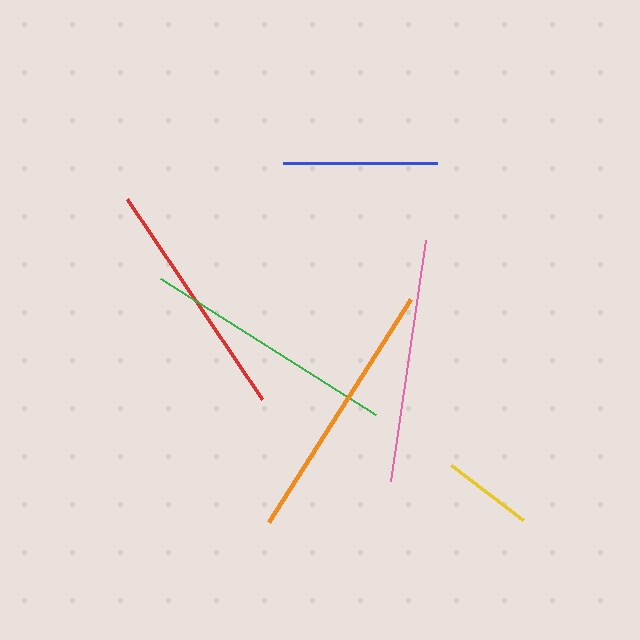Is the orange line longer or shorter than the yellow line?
The orange line is longer than the yellow line.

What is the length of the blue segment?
The blue segment is approximately 154 pixels long.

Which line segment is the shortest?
The yellow line is the shortest at approximately 91 pixels.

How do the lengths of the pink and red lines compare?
The pink and red lines are approximately the same length.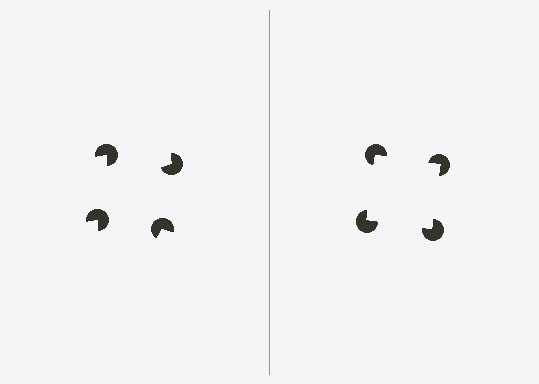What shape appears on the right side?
An illusory square.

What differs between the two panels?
The pac-man discs are positioned identically on both sides; only the wedge orientations differ. On the right they align to a square; on the left they are misaligned.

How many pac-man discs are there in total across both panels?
8 — 4 on each side.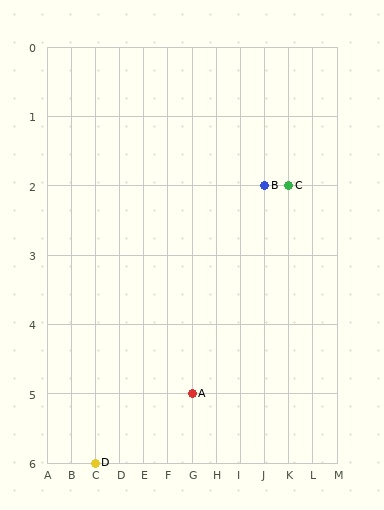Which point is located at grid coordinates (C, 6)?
Point D is at (C, 6).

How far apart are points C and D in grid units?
Points C and D are 8 columns and 4 rows apart (about 8.9 grid units diagonally).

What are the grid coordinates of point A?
Point A is at grid coordinates (G, 5).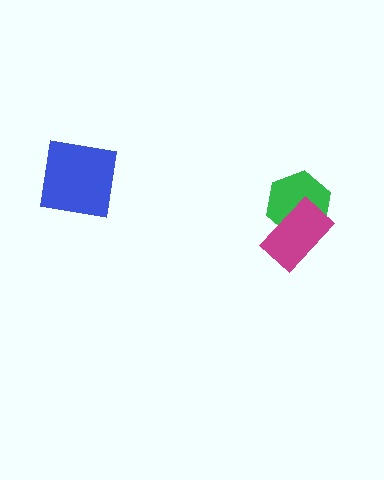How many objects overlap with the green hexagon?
1 object overlaps with the green hexagon.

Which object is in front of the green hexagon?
The magenta rectangle is in front of the green hexagon.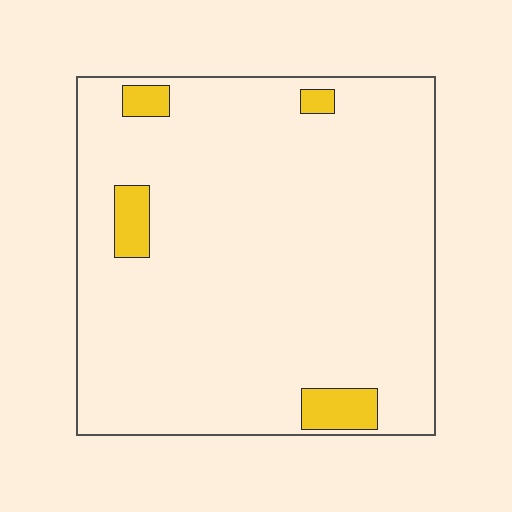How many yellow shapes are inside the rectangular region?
4.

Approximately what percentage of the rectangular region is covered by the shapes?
Approximately 5%.